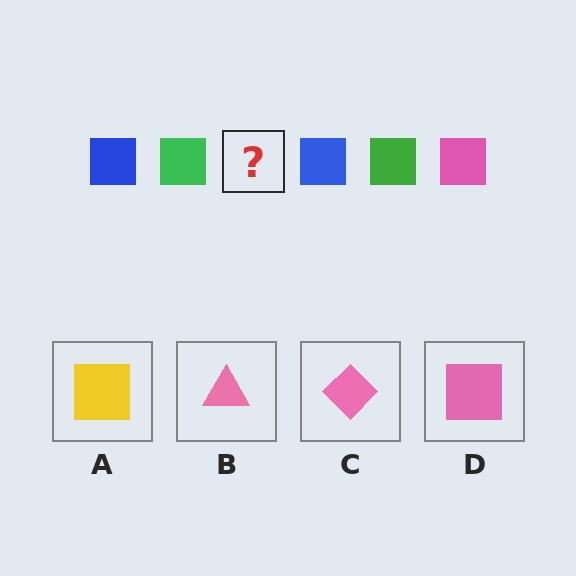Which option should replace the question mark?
Option D.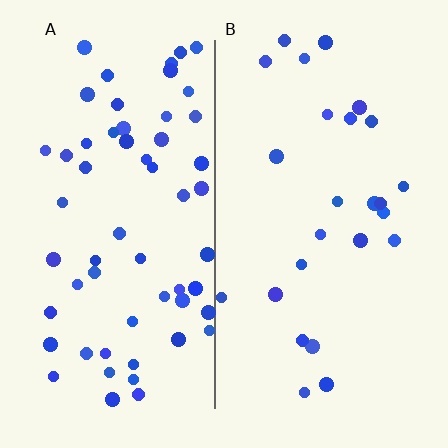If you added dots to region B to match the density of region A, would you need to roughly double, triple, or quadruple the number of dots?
Approximately double.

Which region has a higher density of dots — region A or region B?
A (the left).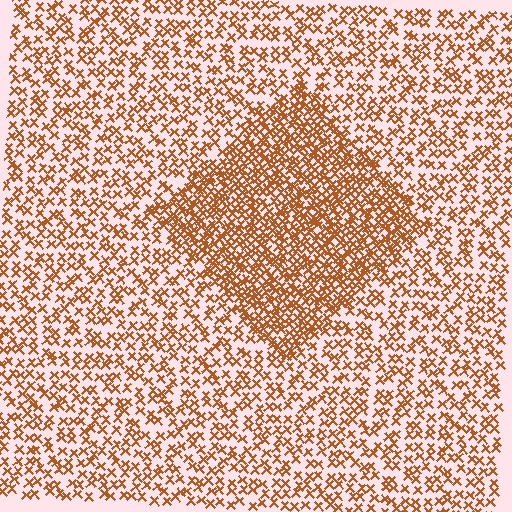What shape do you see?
I see a diamond.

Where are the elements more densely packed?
The elements are more densely packed inside the diamond boundary.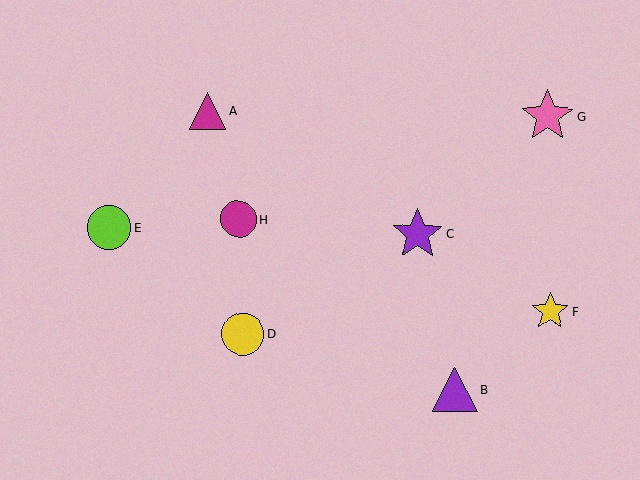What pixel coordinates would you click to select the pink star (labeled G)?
Click at (547, 117) to select the pink star G.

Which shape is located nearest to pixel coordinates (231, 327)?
The yellow circle (labeled D) at (243, 334) is nearest to that location.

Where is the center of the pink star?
The center of the pink star is at (547, 117).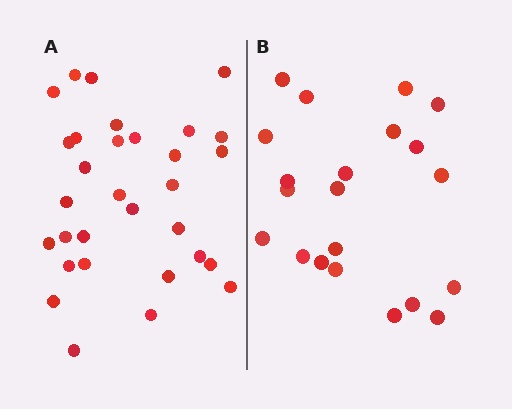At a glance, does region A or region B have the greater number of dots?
Region A (the left region) has more dots.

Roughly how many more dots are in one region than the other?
Region A has roughly 10 or so more dots than region B.